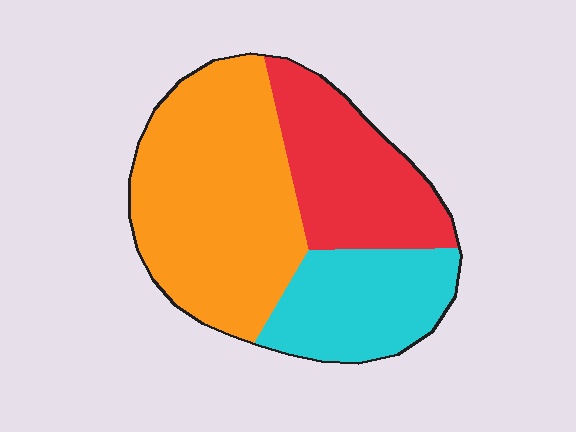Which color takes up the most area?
Orange, at roughly 50%.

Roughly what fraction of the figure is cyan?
Cyan covers around 25% of the figure.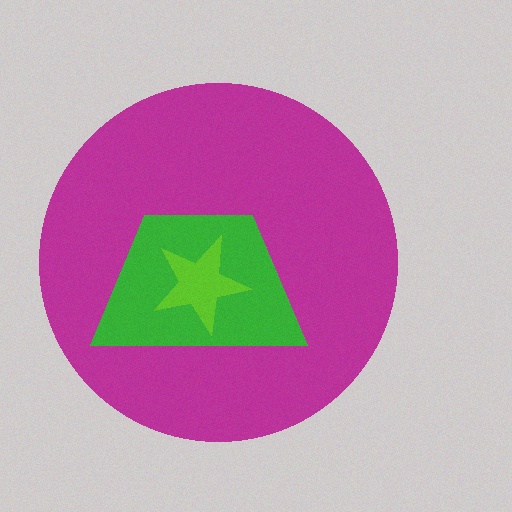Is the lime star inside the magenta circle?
Yes.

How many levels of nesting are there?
3.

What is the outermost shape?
The magenta circle.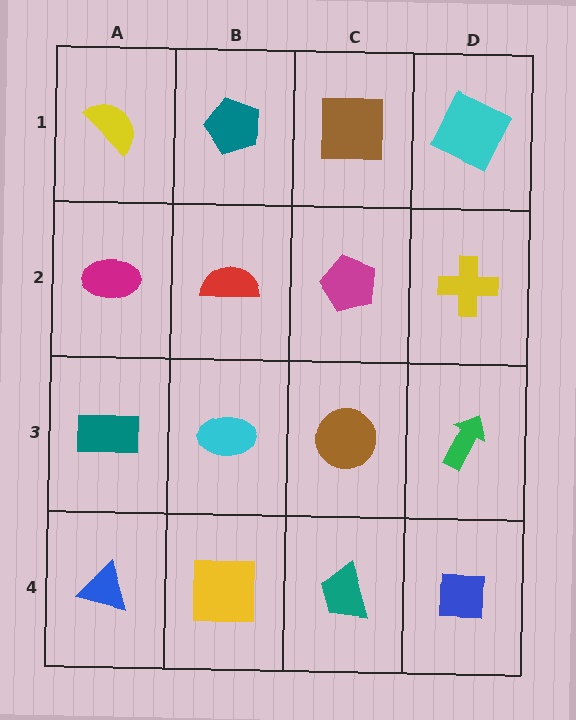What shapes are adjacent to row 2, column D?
A cyan square (row 1, column D), a green arrow (row 3, column D), a magenta pentagon (row 2, column C).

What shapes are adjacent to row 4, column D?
A green arrow (row 3, column D), a teal trapezoid (row 4, column C).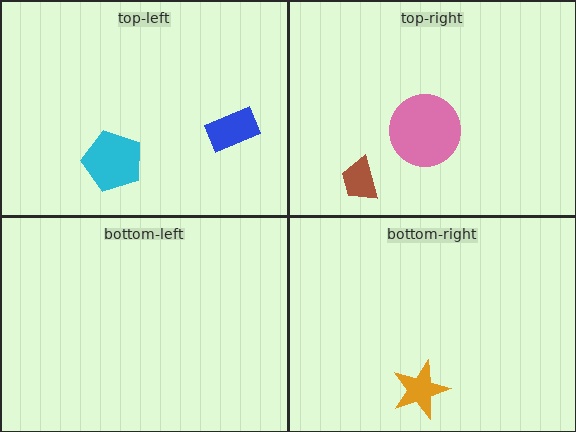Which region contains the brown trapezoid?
The top-right region.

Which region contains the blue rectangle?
The top-left region.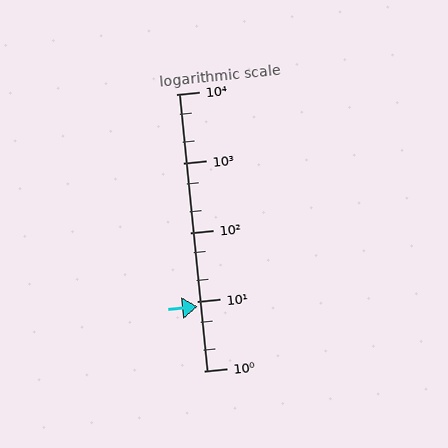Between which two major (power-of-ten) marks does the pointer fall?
The pointer is between 1 and 10.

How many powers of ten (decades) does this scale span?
The scale spans 4 decades, from 1 to 10000.